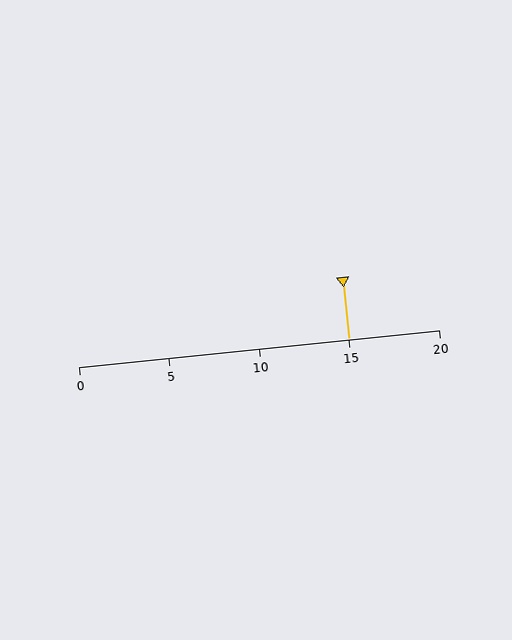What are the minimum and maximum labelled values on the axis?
The axis runs from 0 to 20.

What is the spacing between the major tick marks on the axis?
The major ticks are spaced 5 apart.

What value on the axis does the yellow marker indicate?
The marker indicates approximately 15.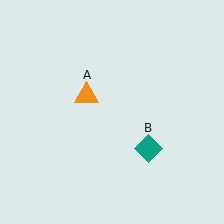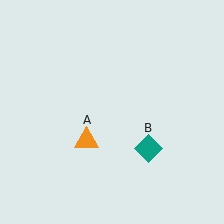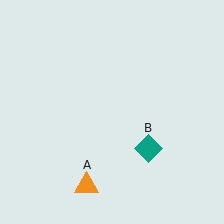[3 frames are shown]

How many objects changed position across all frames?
1 object changed position: orange triangle (object A).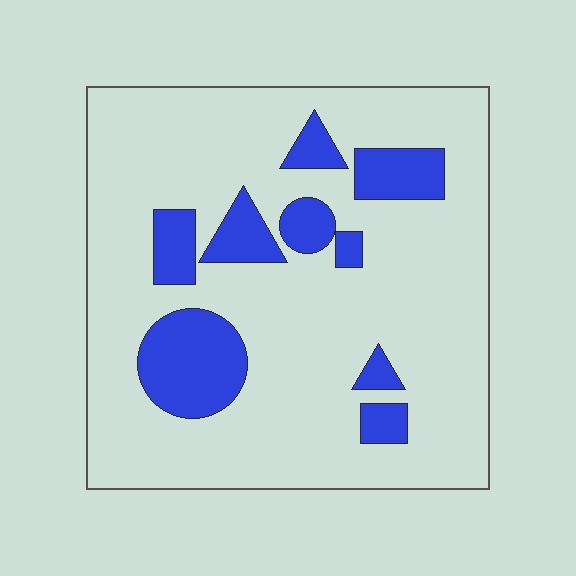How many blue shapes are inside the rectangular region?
9.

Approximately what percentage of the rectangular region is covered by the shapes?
Approximately 20%.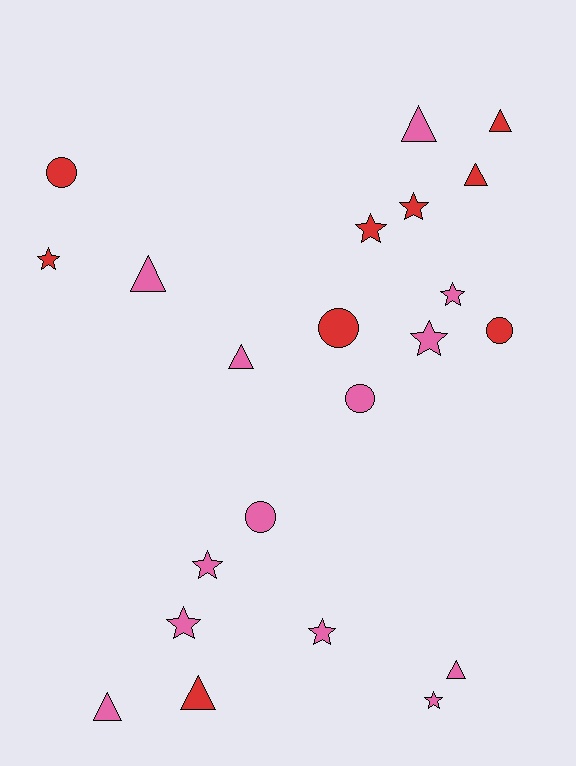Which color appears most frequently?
Pink, with 13 objects.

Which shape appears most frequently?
Star, with 9 objects.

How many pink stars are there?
There are 6 pink stars.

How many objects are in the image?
There are 22 objects.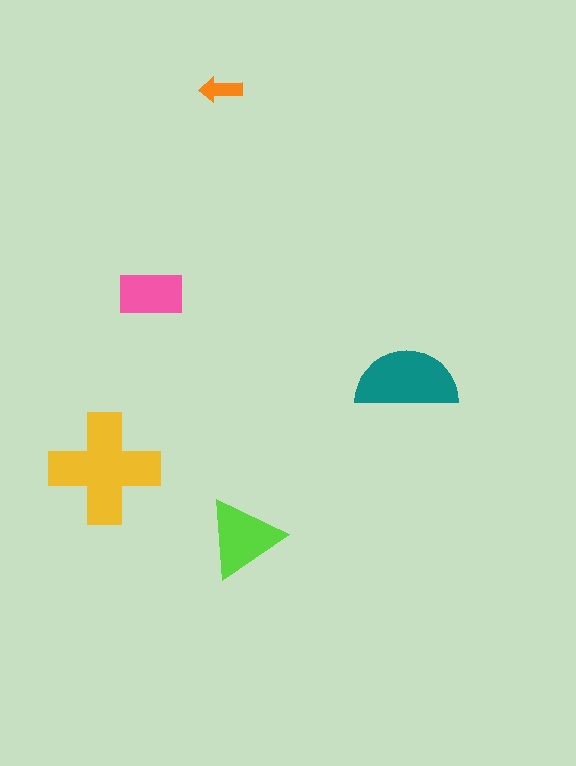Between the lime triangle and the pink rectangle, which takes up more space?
The lime triangle.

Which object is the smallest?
The orange arrow.